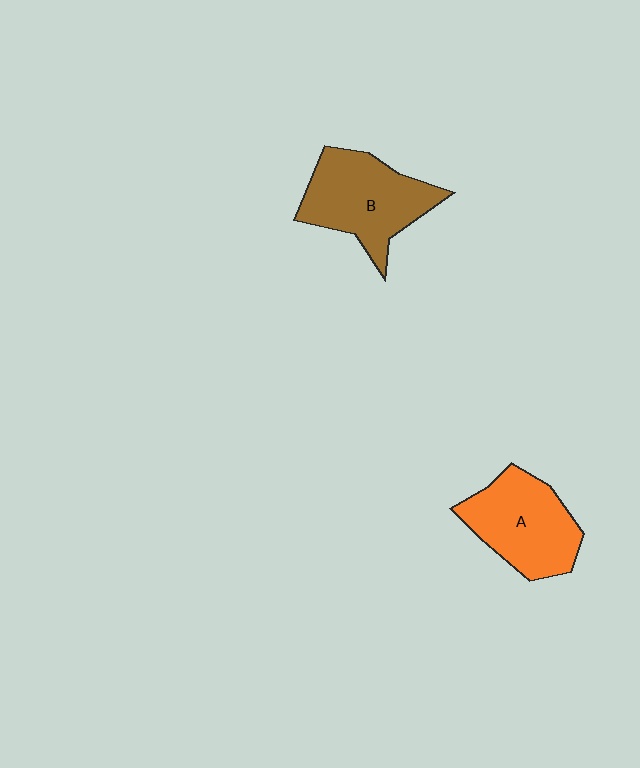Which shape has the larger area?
Shape B (brown).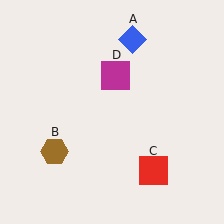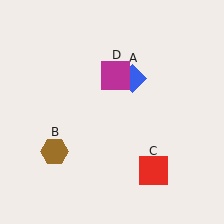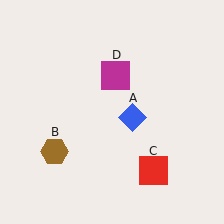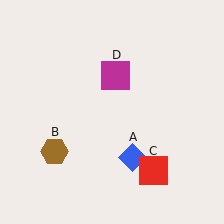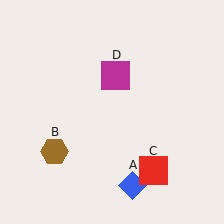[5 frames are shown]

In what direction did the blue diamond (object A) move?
The blue diamond (object A) moved down.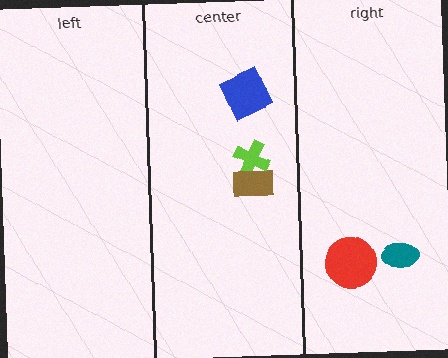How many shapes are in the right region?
2.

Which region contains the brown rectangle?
The center region.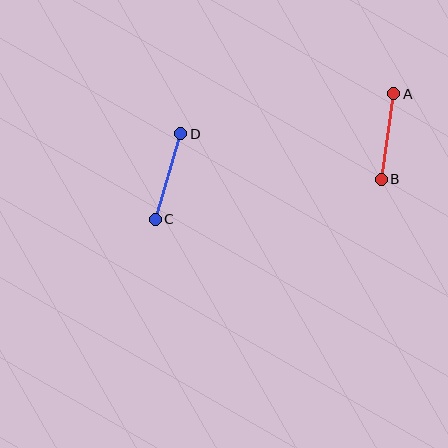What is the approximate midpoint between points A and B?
The midpoint is at approximately (388, 136) pixels.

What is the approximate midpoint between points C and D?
The midpoint is at approximately (168, 177) pixels.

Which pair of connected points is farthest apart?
Points C and D are farthest apart.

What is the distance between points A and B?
The distance is approximately 86 pixels.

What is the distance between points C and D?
The distance is approximately 89 pixels.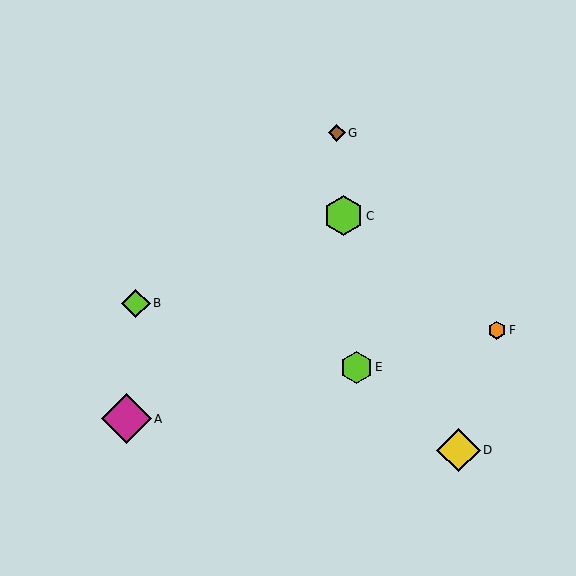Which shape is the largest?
The magenta diamond (labeled A) is the largest.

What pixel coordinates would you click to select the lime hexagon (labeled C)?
Click at (343, 216) to select the lime hexagon C.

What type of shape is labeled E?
Shape E is a lime hexagon.